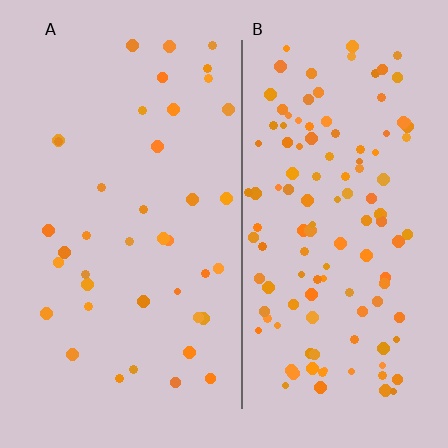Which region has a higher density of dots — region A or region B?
B (the right).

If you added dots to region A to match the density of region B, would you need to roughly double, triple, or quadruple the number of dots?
Approximately triple.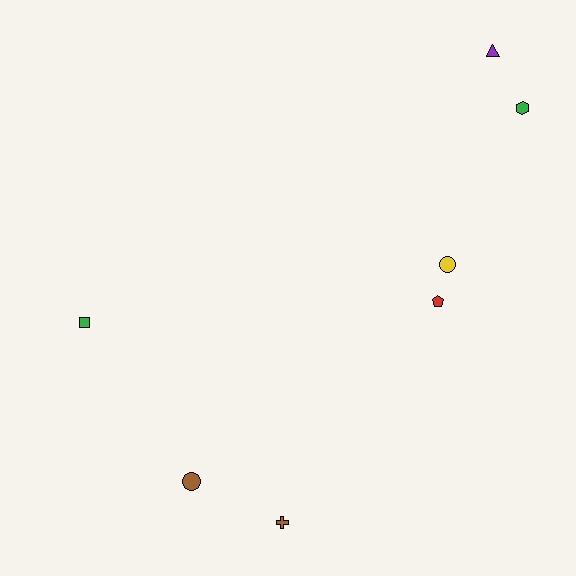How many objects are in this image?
There are 7 objects.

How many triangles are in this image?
There is 1 triangle.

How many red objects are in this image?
There is 1 red object.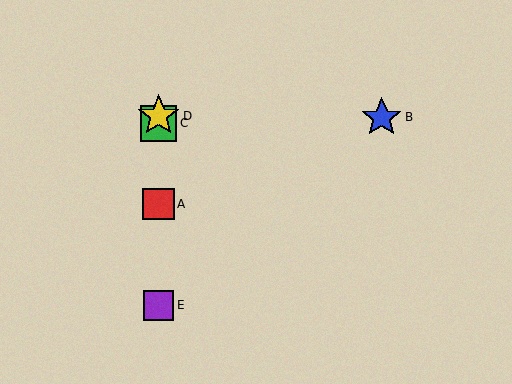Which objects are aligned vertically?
Objects A, C, D, E are aligned vertically.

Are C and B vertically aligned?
No, C is at x≈159 and B is at x≈382.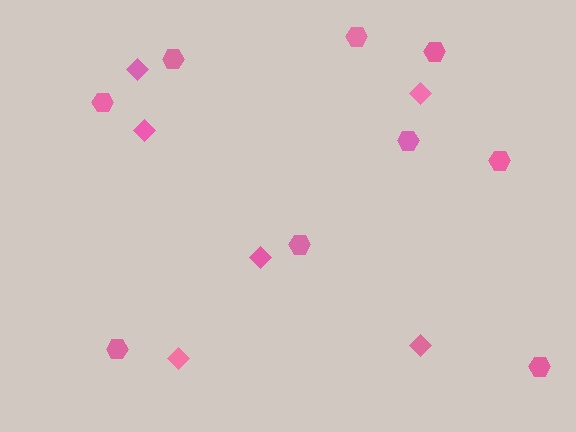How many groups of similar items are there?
There are 2 groups: one group of diamonds (6) and one group of hexagons (9).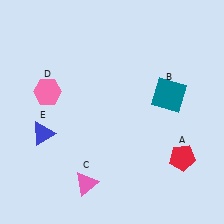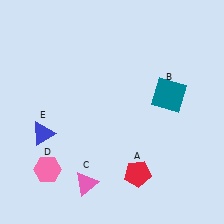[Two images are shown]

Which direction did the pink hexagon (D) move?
The pink hexagon (D) moved down.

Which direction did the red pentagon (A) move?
The red pentagon (A) moved left.